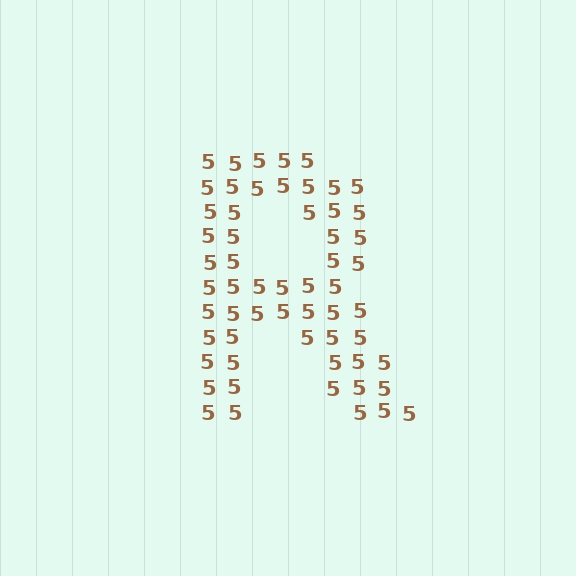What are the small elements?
The small elements are digit 5's.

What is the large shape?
The large shape is the letter R.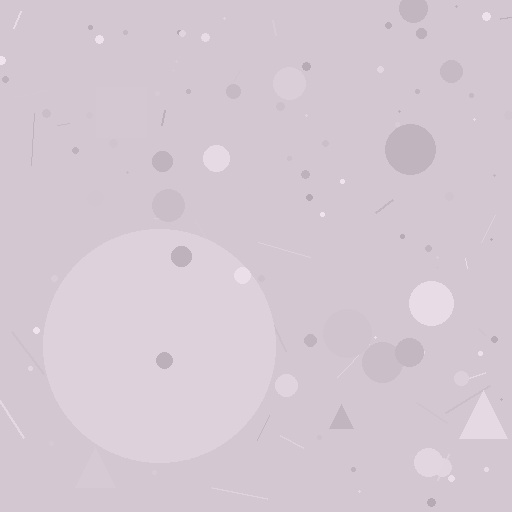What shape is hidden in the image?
A circle is hidden in the image.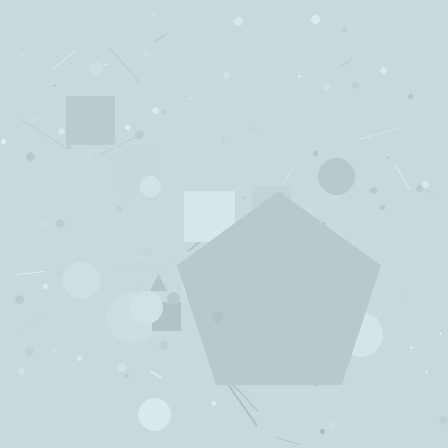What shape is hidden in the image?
A pentagon is hidden in the image.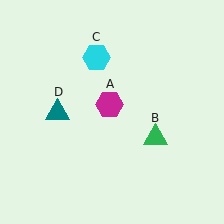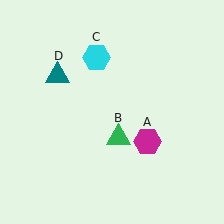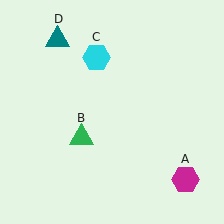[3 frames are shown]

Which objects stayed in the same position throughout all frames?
Cyan hexagon (object C) remained stationary.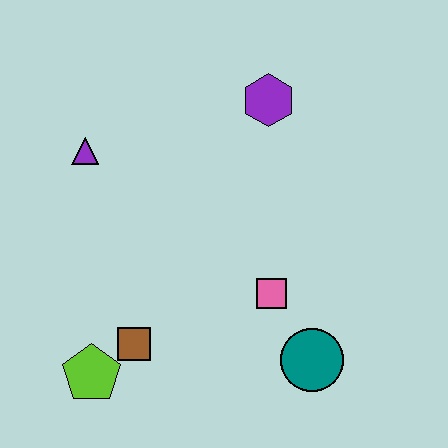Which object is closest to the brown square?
The lime pentagon is closest to the brown square.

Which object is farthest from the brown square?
The purple hexagon is farthest from the brown square.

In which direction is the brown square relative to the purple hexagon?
The brown square is below the purple hexagon.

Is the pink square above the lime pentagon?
Yes